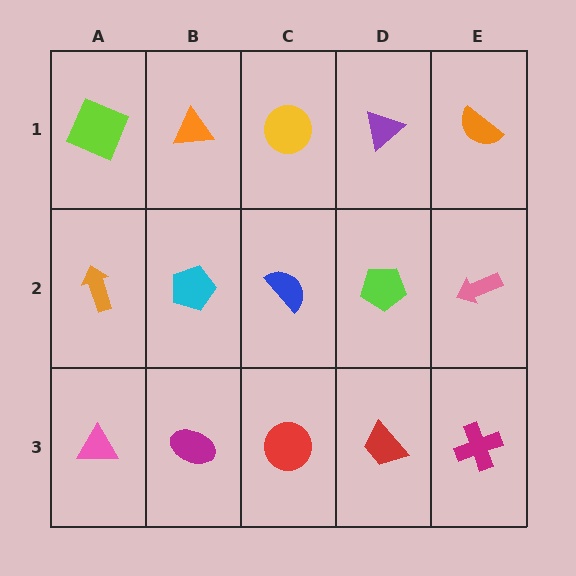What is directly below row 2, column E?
A magenta cross.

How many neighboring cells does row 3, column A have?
2.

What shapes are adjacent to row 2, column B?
An orange triangle (row 1, column B), a magenta ellipse (row 3, column B), an orange arrow (row 2, column A), a blue semicircle (row 2, column C).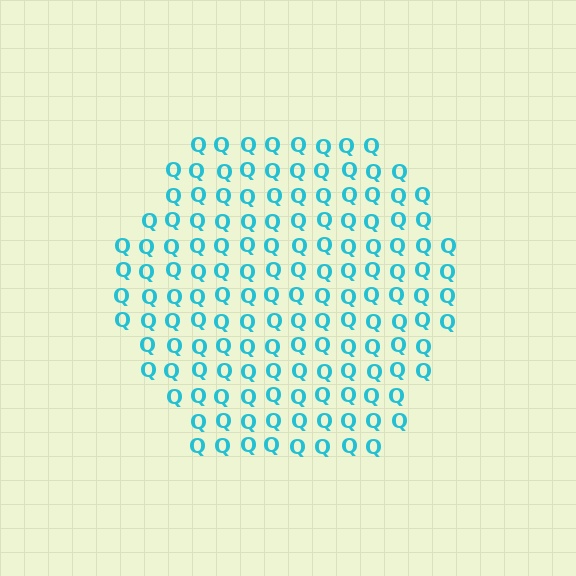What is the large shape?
The large shape is a hexagon.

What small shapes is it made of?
It is made of small letter Q's.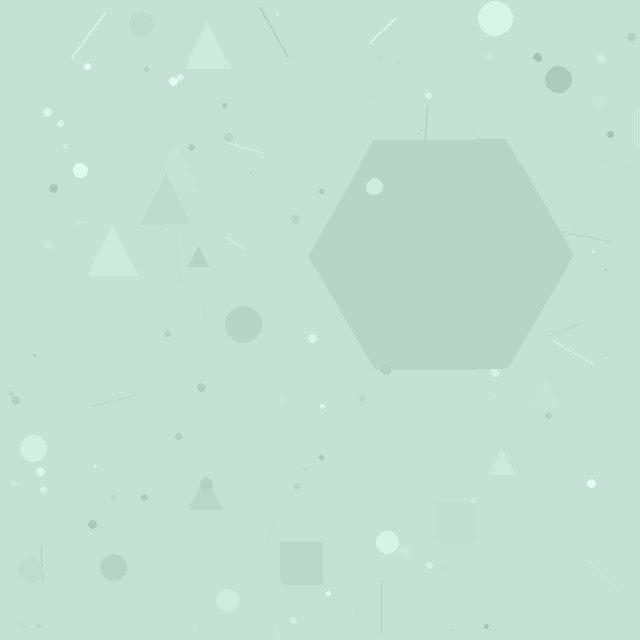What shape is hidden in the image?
A hexagon is hidden in the image.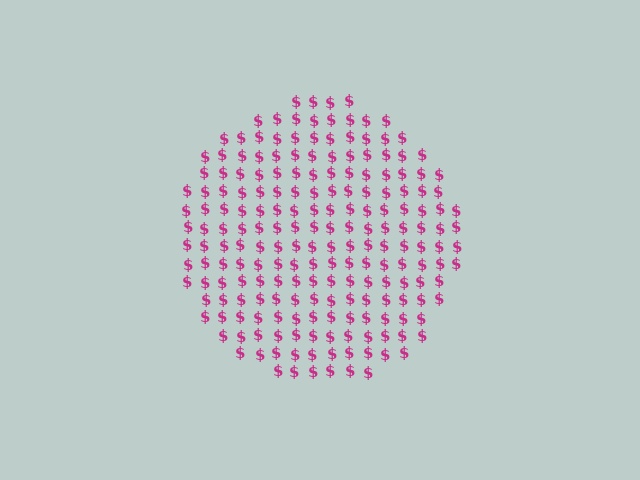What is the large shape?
The large shape is a circle.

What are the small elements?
The small elements are dollar signs.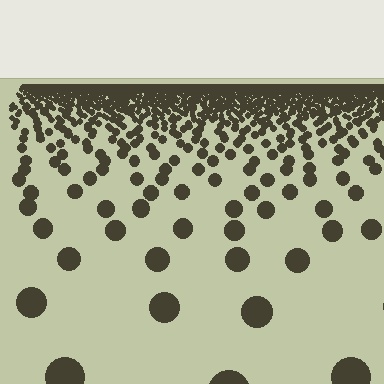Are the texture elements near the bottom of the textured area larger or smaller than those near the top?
Larger. Near the bottom, elements are closer to the viewer and appear at a bigger on-screen size.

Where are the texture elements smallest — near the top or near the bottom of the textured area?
Near the top.